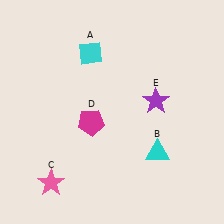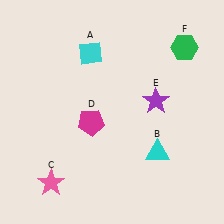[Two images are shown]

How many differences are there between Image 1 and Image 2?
There is 1 difference between the two images.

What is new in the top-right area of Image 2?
A green hexagon (F) was added in the top-right area of Image 2.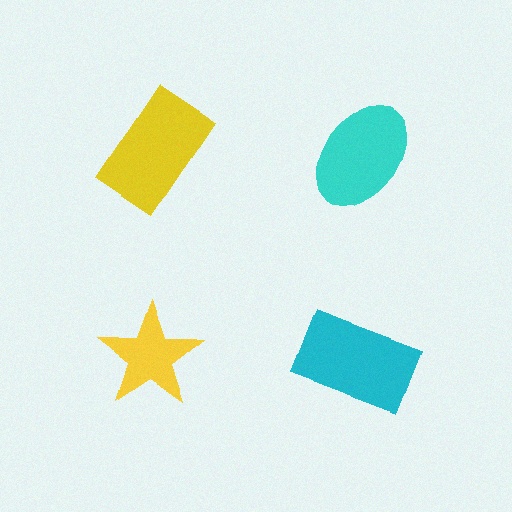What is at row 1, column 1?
A yellow rectangle.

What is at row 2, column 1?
A yellow star.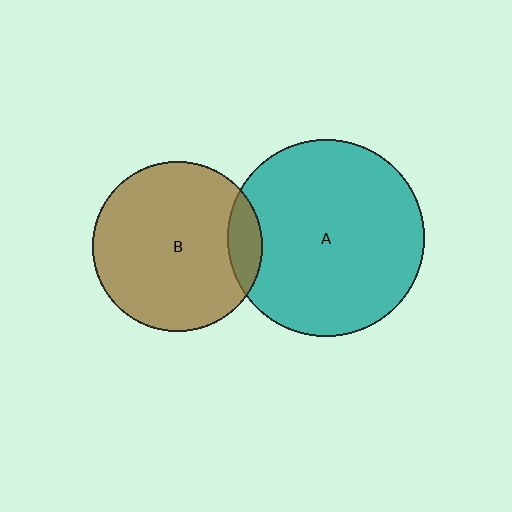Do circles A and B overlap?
Yes.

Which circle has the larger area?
Circle A (teal).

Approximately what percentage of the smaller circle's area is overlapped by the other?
Approximately 10%.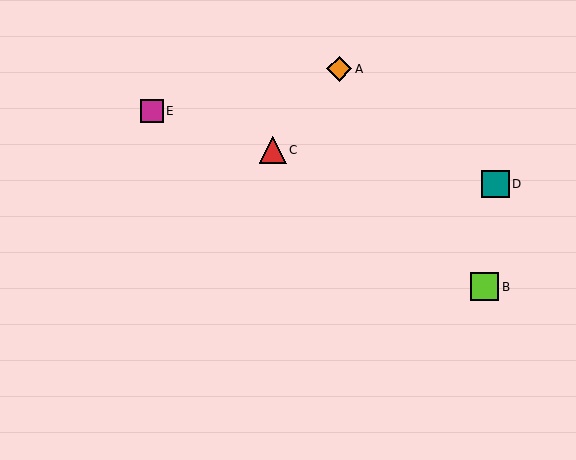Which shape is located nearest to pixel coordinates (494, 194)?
The teal square (labeled D) at (495, 184) is nearest to that location.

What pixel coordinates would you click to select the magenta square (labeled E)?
Click at (152, 111) to select the magenta square E.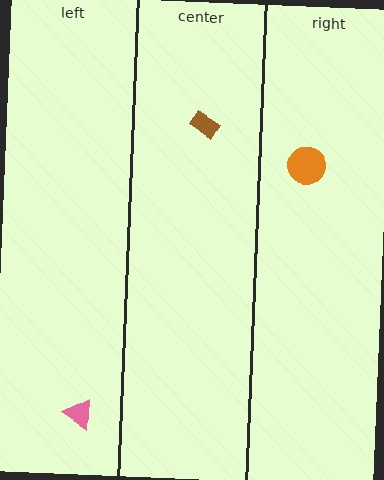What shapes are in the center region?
The brown rectangle.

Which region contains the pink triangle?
The left region.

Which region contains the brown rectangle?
The center region.